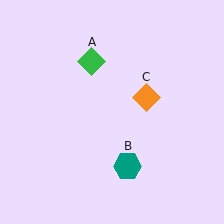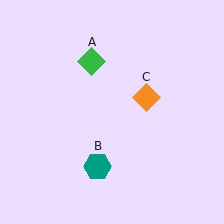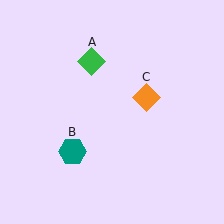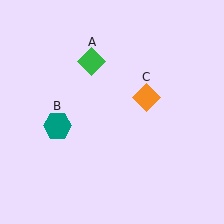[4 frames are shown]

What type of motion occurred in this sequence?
The teal hexagon (object B) rotated clockwise around the center of the scene.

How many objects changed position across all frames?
1 object changed position: teal hexagon (object B).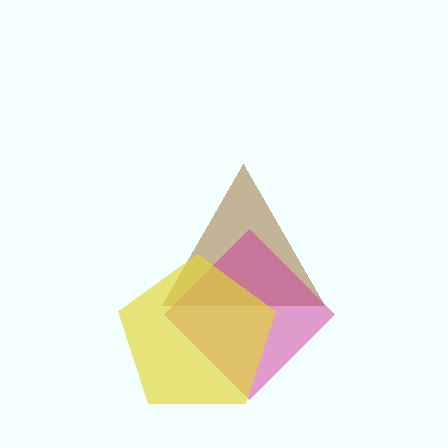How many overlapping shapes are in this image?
There are 3 overlapping shapes in the image.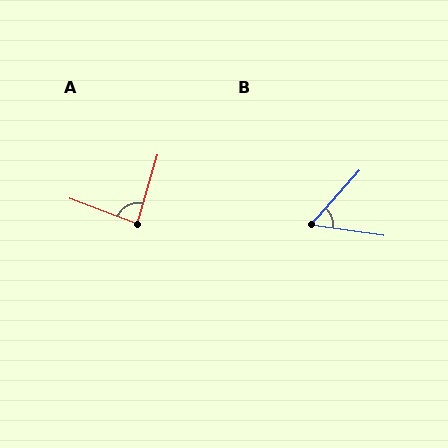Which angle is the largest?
A, at approximately 86 degrees.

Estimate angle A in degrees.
Approximately 86 degrees.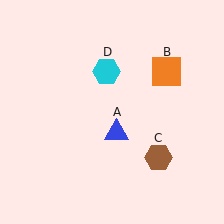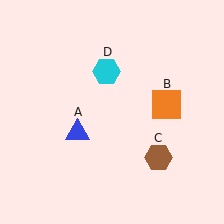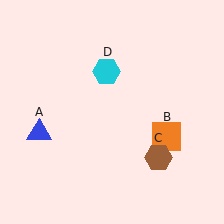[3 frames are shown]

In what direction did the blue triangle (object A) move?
The blue triangle (object A) moved left.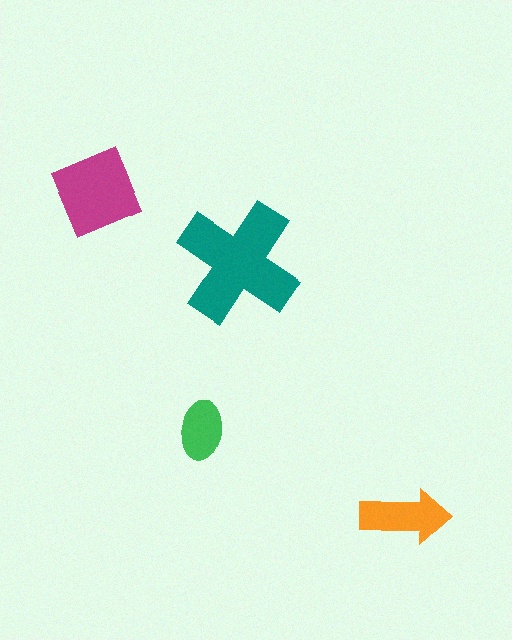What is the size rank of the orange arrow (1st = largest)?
3rd.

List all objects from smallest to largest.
The green ellipse, the orange arrow, the magenta square, the teal cross.